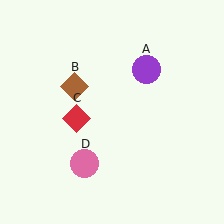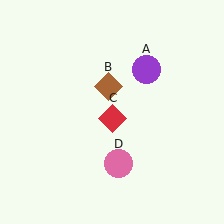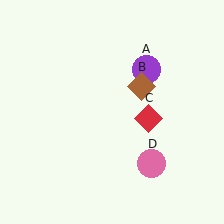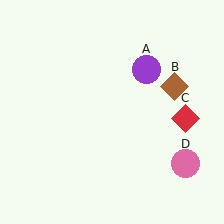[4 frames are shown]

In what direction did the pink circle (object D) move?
The pink circle (object D) moved right.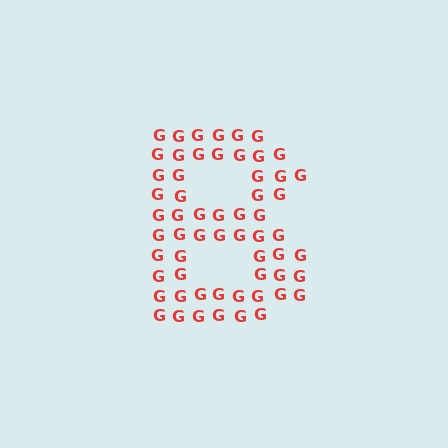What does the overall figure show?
The overall figure shows the letter B.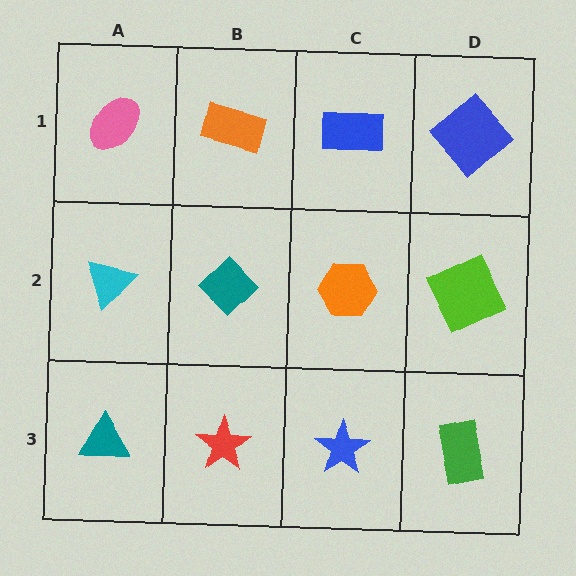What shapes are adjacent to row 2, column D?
A blue diamond (row 1, column D), a green rectangle (row 3, column D), an orange hexagon (row 2, column C).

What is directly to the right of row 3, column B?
A blue star.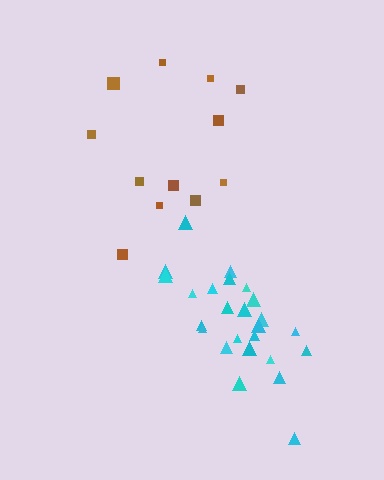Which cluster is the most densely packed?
Cyan.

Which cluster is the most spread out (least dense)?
Brown.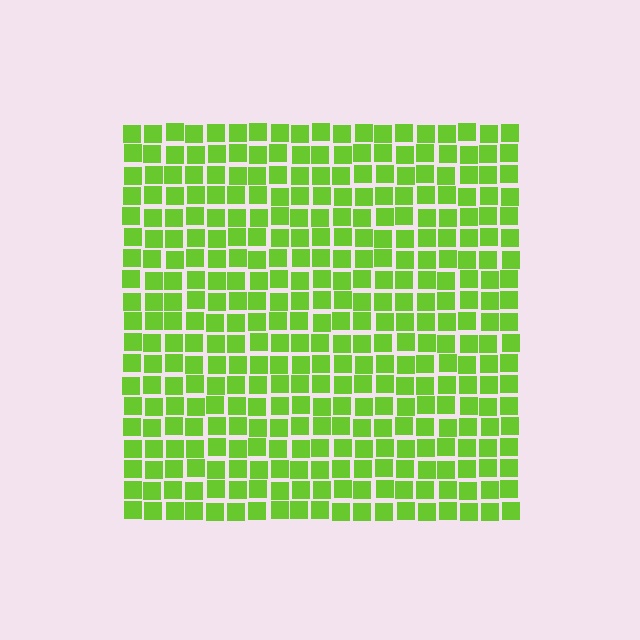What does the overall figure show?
The overall figure shows a square.